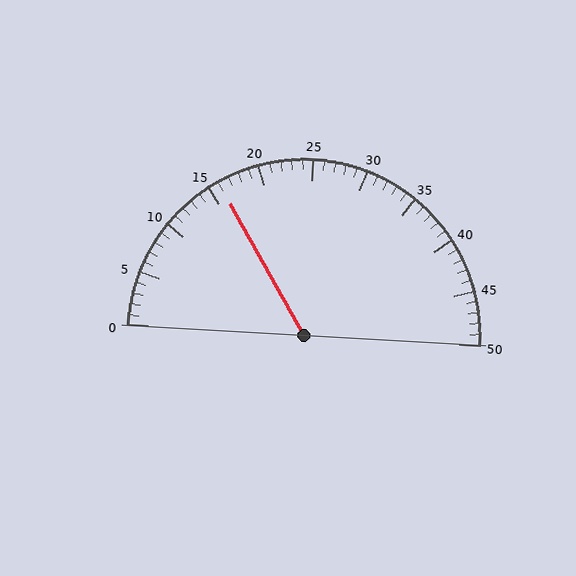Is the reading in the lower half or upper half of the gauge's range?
The reading is in the lower half of the range (0 to 50).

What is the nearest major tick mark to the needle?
The nearest major tick mark is 15.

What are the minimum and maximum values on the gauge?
The gauge ranges from 0 to 50.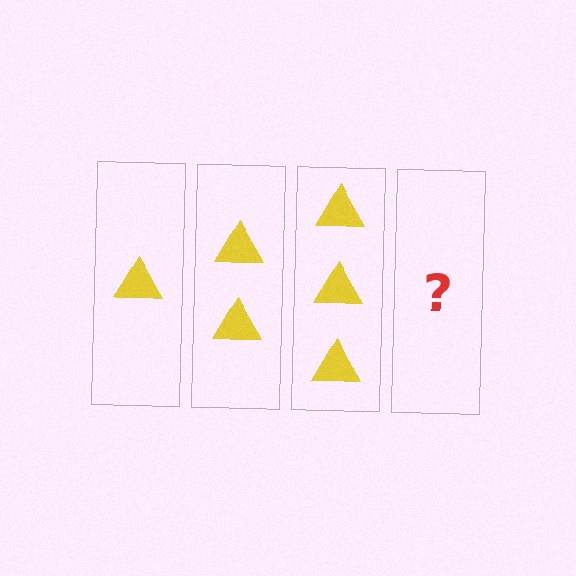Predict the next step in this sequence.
The next step is 4 triangles.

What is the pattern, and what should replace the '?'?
The pattern is that each step adds one more triangle. The '?' should be 4 triangles.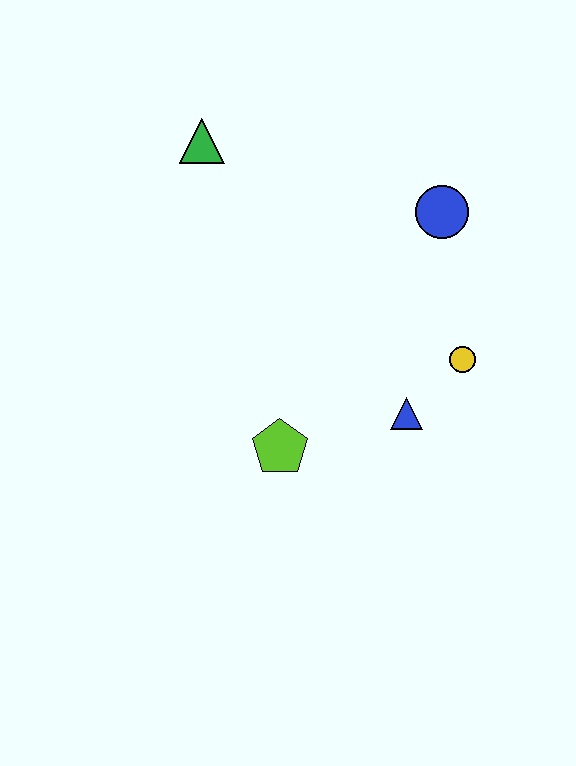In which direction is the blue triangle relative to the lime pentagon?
The blue triangle is to the right of the lime pentagon.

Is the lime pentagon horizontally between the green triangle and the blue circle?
Yes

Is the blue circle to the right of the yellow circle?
No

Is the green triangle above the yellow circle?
Yes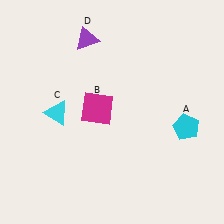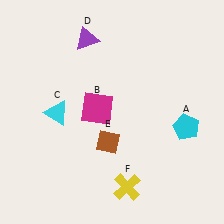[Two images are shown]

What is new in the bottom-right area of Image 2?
A yellow cross (F) was added in the bottom-right area of Image 2.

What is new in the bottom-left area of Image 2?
A brown diamond (E) was added in the bottom-left area of Image 2.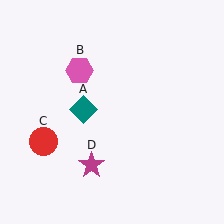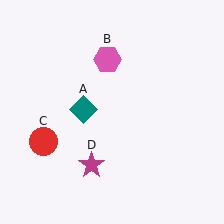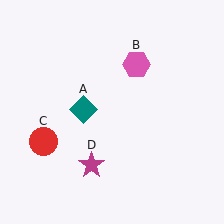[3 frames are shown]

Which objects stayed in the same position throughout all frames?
Teal diamond (object A) and red circle (object C) and magenta star (object D) remained stationary.